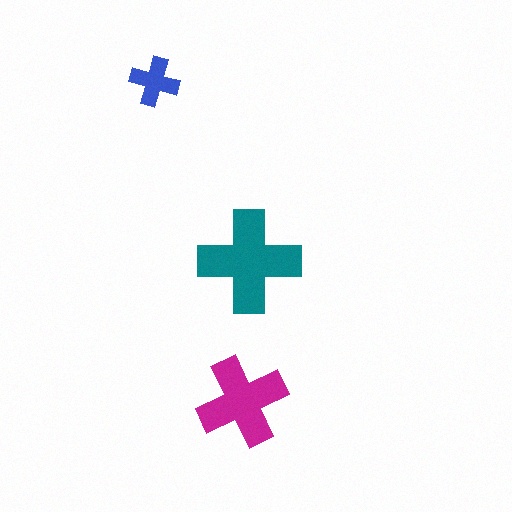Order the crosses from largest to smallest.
the teal one, the magenta one, the blue one.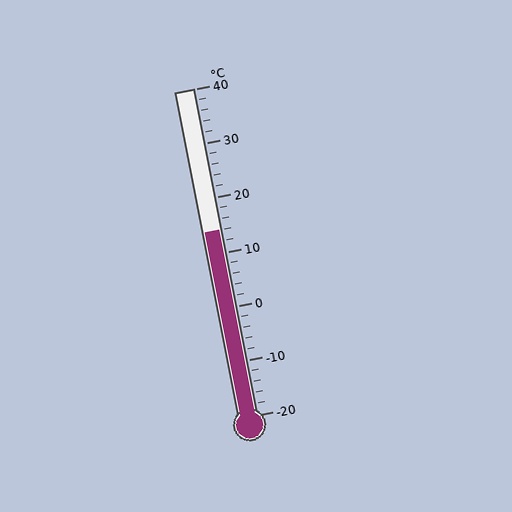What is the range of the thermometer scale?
The thermometer scale ranges from -20°C to 40°C.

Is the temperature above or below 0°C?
The temperature is above 0°C.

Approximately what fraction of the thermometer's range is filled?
The thermometer is filled to approximately 55% of its range.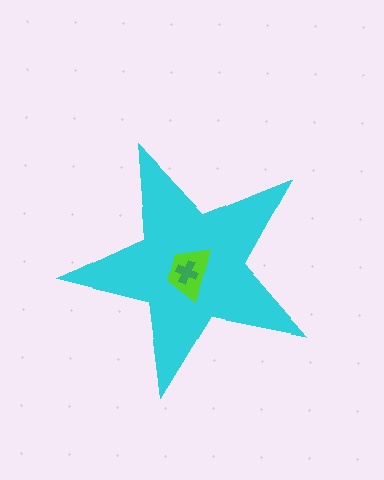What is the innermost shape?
The green cross.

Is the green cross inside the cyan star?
Yes.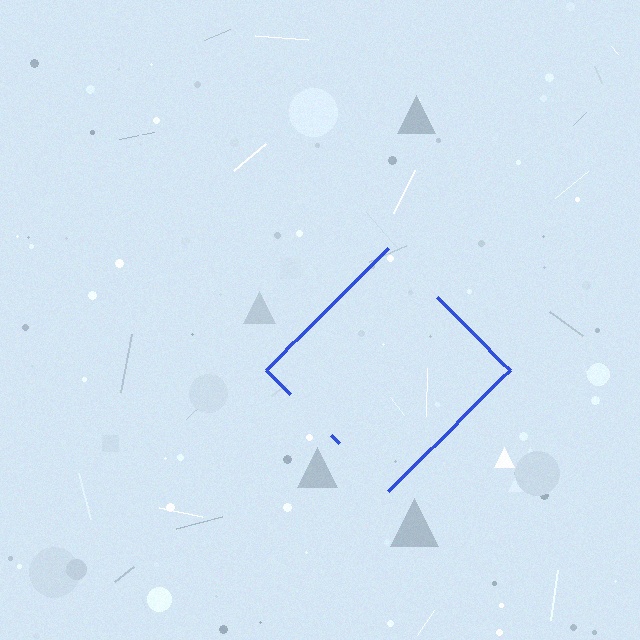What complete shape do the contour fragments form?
The contour fragments form a diamond.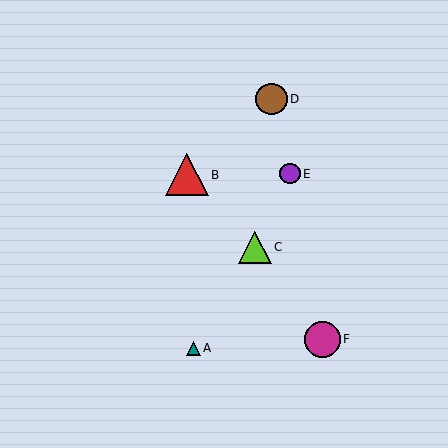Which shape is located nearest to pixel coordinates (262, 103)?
The brown circle (labeled D) at (271, 99) is nearest to that location.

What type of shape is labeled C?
Shape C is a lime triangle.